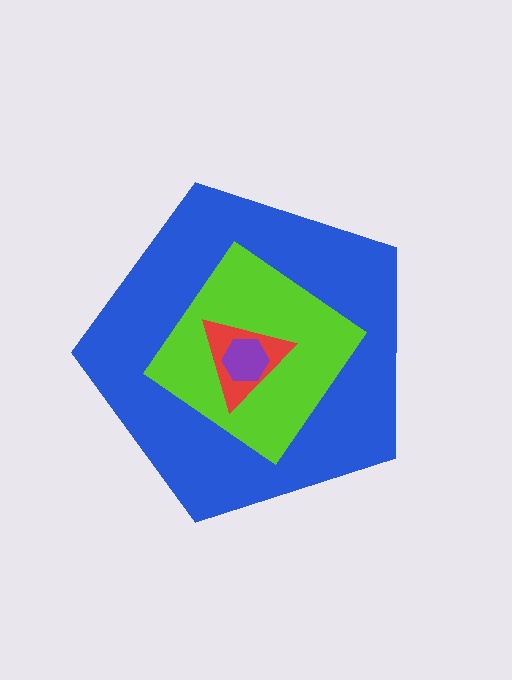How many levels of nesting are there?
4.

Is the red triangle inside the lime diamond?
Yes.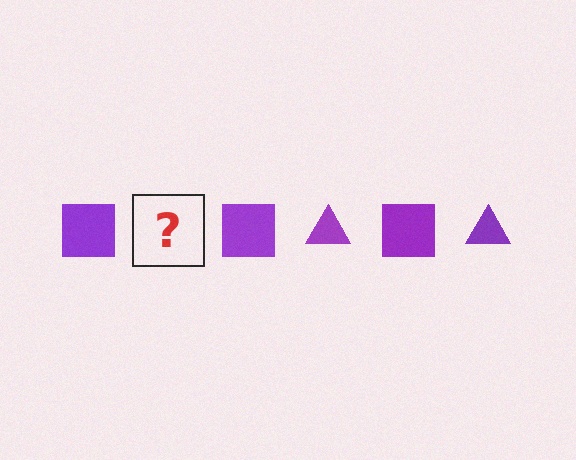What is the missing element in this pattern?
The missing element is a purple triangle.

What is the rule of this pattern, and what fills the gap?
The rule is that the pattern cycles through square, triangle shapes in purple. The gap should be filled with a purple triangle.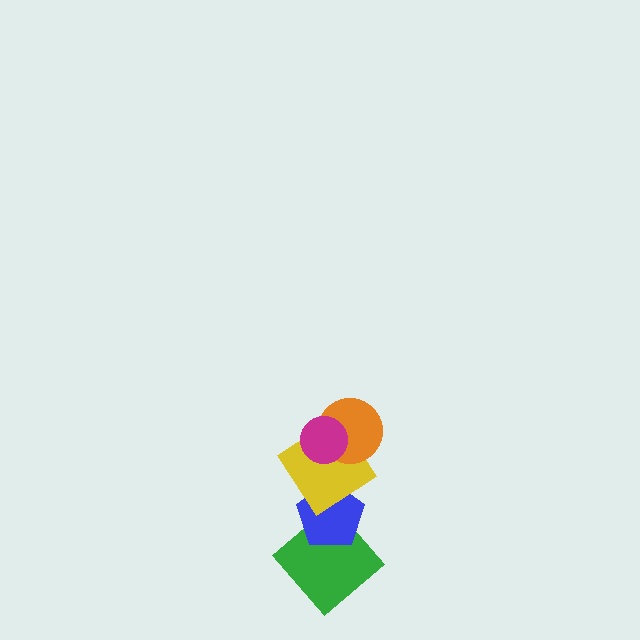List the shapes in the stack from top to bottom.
From top to bottom: the magenta circle, the orange circle, the yellow diamond, the blue pentagon, the green diamond.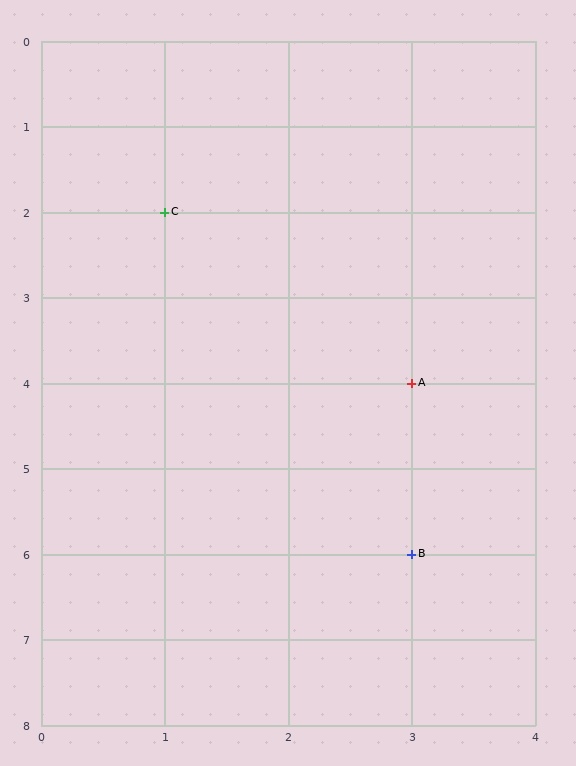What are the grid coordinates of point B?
Point B is at grid coordinates (3, 6).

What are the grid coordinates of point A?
Point A is at grid coordinates (3, 4).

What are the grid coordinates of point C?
Point C is at grid coordinates (1, 2).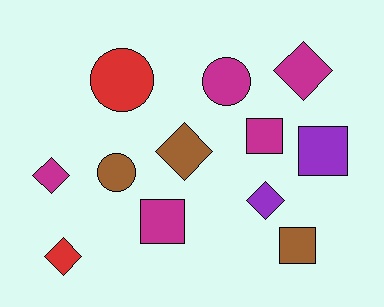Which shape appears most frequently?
Diamond, with 5 objects.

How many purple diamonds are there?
There is 1 purple diamond.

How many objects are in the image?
There are 12 objects.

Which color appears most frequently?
Magenta, with 5 objects.